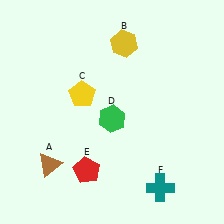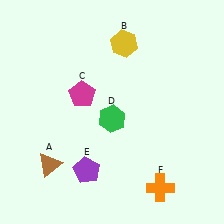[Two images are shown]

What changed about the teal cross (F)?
In Image 1, F is teal. In Image 2, it changed to orange.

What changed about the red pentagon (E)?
In Image 1, E is red. In Image 2, it changed to purple.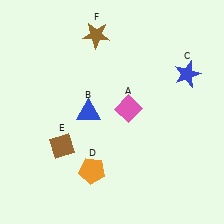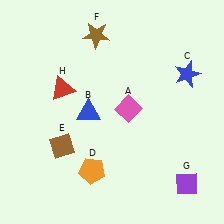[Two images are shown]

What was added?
A purple diamond (G), a red triangle (H) were added in Image 2.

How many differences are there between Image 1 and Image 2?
There are 2 differences between the two images.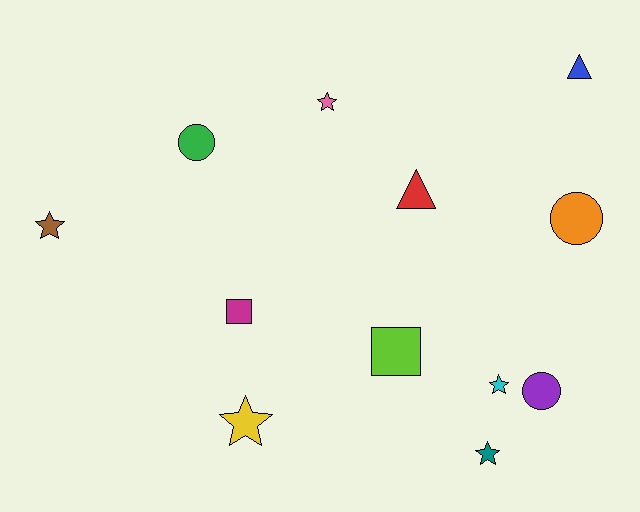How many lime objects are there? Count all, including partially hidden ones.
There is 1 lime object.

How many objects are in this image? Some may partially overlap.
There are 12 objects.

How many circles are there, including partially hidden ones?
There are 3 circles.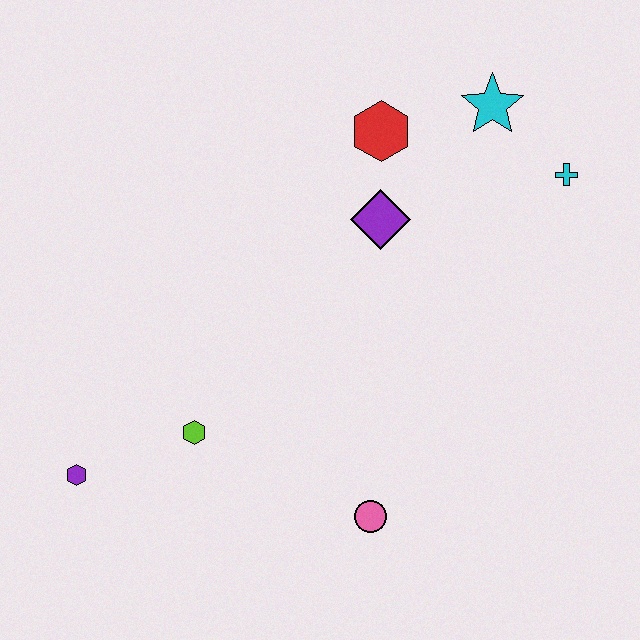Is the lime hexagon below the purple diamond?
Yes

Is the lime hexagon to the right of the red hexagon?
No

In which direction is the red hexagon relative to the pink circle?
The red hexagon is above the pink circle.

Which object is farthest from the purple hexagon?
The cyan cross is farthest from the purple hexagon.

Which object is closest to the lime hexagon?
The purple hexagon is closest to the lime hexagon.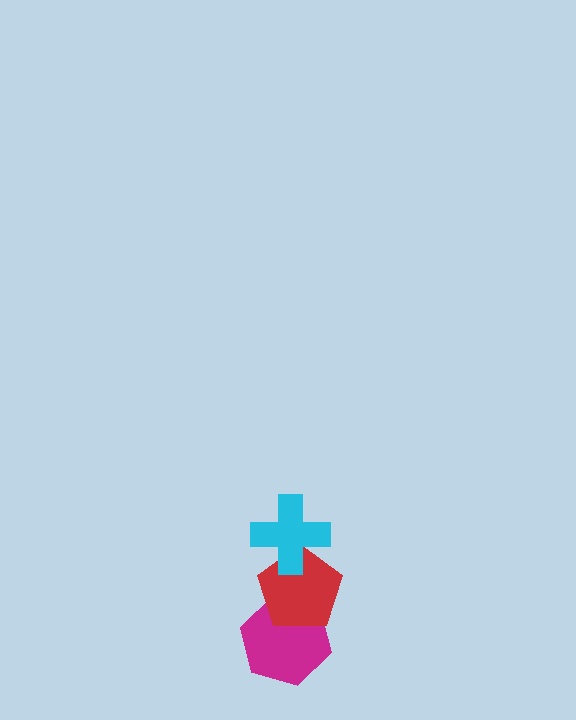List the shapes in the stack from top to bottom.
From top to bottom: the cyan cross, the red pentagon, the magenta hexagon.